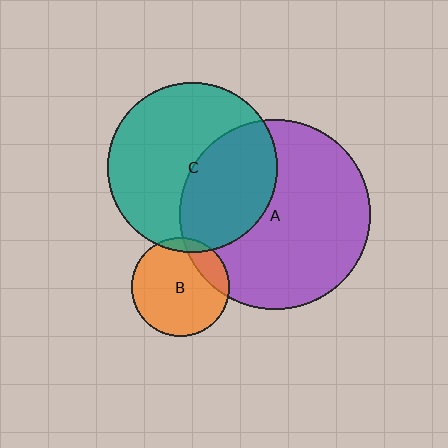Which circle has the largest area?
Circle A (purple).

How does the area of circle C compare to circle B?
Approximately 3.0 times.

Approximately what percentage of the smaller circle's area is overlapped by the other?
Approximately 5%.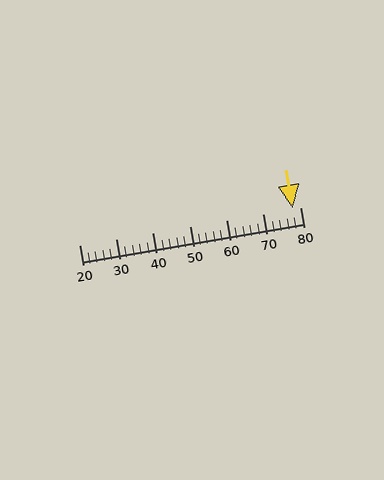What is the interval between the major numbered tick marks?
The major tick marks are spaced 10 units apart.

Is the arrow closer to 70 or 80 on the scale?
The arrow is closer to 80.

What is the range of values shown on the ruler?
The ruler shows values from 20 to 80.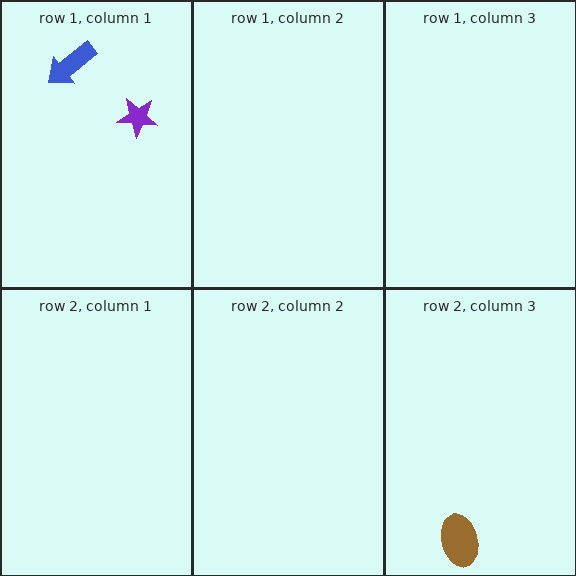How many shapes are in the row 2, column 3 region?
1.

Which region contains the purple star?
The row 1, column 1 region.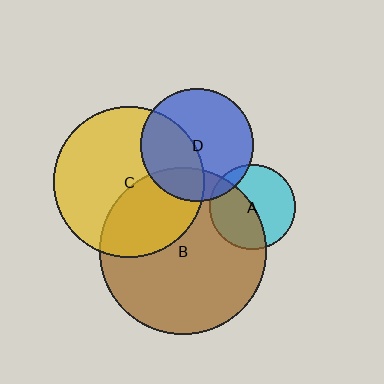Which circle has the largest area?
Circle B (brown).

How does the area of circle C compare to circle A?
Approximately 3.1 times.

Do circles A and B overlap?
Yes.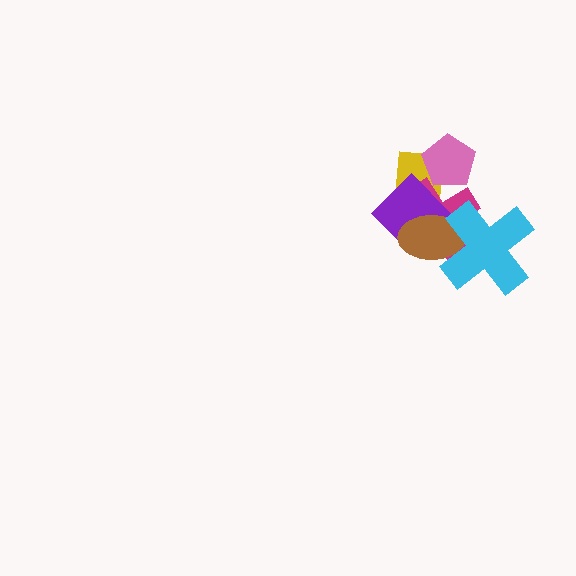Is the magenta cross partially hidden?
Yes, it is partially covered by another shape.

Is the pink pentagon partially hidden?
No, no other shape covers it.